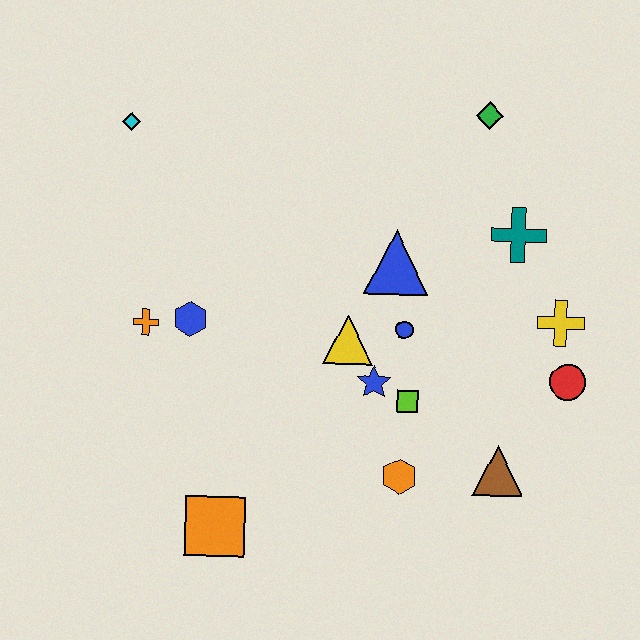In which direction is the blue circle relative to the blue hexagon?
The blue circle is to the right of the blue hexagon.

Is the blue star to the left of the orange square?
No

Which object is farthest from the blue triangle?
The orange square is farthest from the blue triangle.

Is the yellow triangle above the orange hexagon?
Yes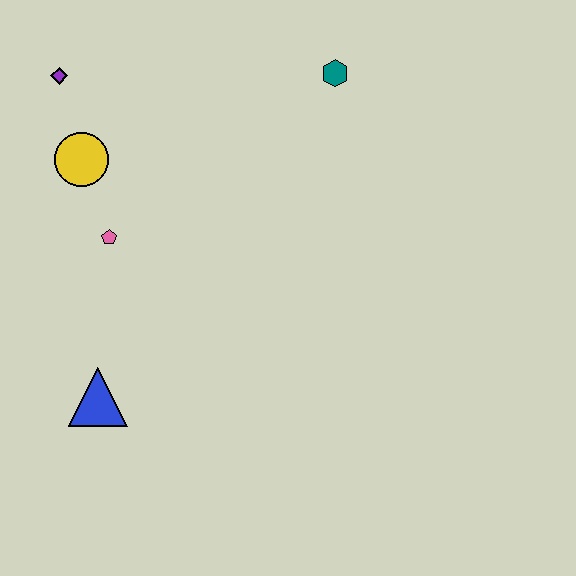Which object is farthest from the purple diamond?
The blue triangle is farthest from the purple diamond.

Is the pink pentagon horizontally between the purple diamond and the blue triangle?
No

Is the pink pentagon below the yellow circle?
Yes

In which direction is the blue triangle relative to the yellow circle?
The blue triangle is below the yellow circle.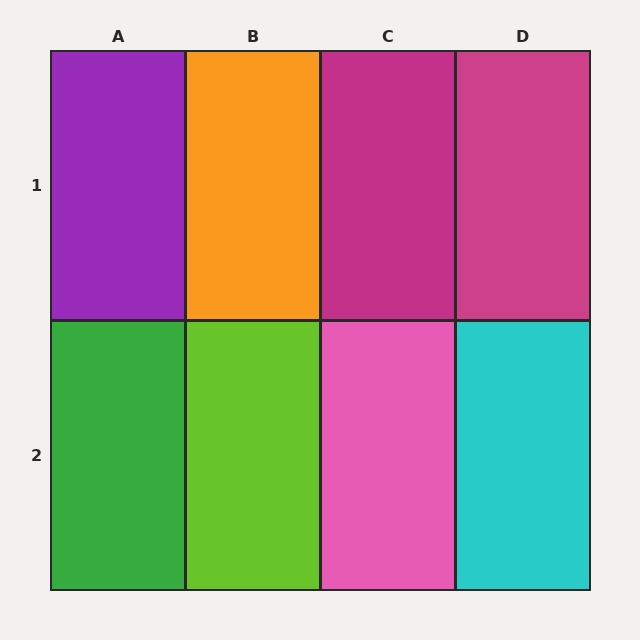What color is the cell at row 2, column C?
Pink.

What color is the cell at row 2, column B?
Lime.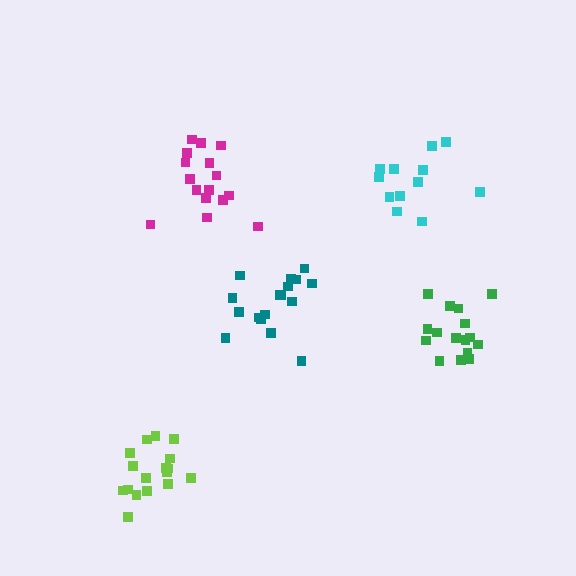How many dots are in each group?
Group 1: 16 dots, Group 2: 12 dots, Group 3: 17 dots, Group 4: 17 dots, Group 5: 16 dots (78 total).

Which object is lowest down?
The lime cluster is bottommost.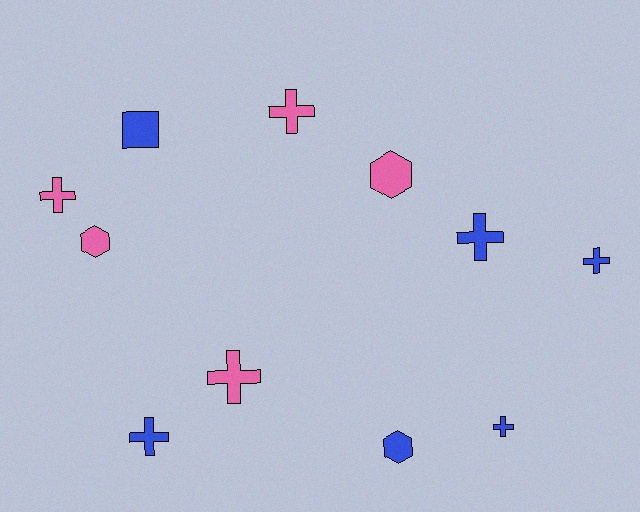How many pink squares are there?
There are no pink squares.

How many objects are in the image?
There are 11 objects.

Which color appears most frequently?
Blue, with 6 objects.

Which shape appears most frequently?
Cross, with 7 objects.